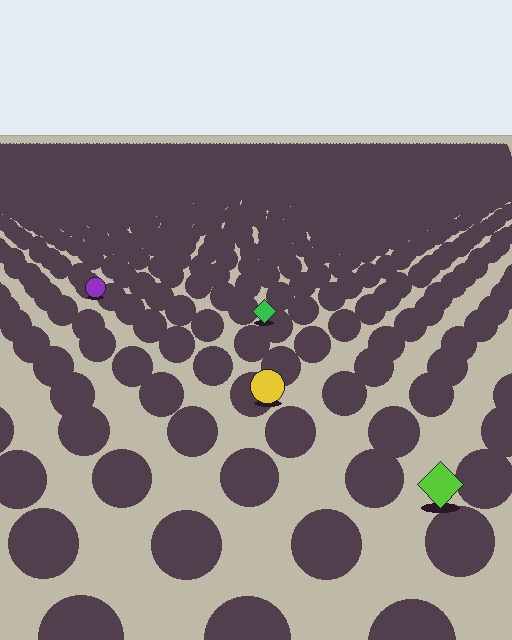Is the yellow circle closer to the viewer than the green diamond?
Yes. The yellow circle is closer — you can tell from the texture gradient: the ground texture is coarser near it.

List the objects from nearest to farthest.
From nearest to farthest: the lime diamond, the yellow circle, the green diamond, the purple circle.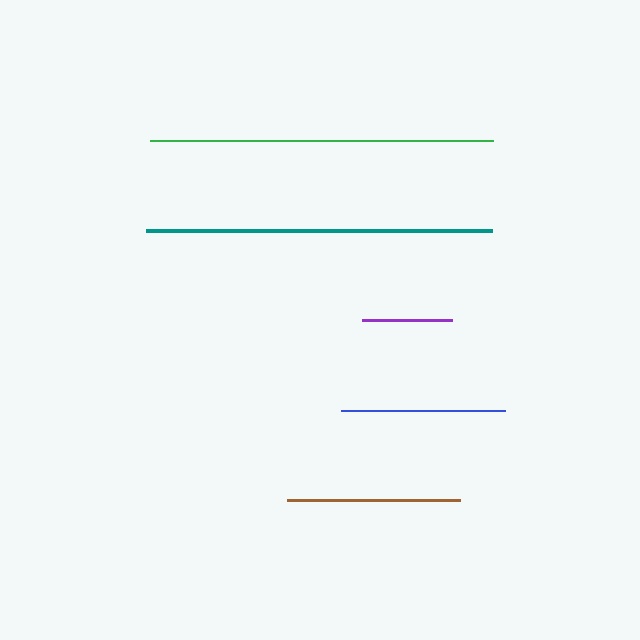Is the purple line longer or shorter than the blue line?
The blue line is longer than the purple line.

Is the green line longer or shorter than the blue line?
The green line is longer than the blue line.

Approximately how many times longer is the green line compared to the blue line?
The green line is approximately 2.1 times the length of the blue line.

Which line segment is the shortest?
The purple line is the shortest at approximately 90 pixels.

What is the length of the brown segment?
The brown segment is approximately 173 pixels long.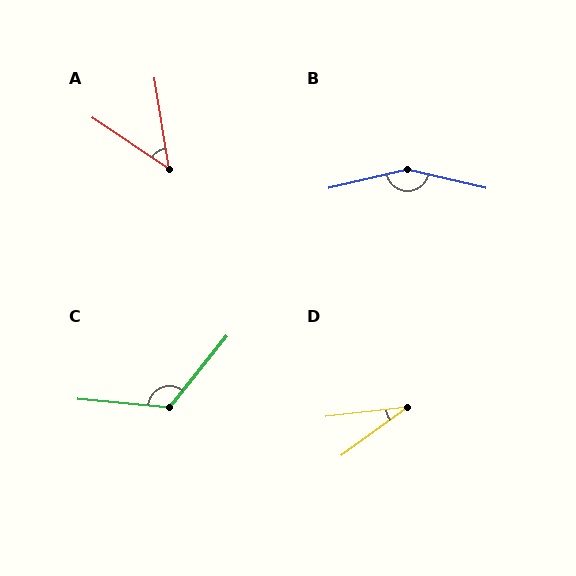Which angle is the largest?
B, at approximately 154 degrees.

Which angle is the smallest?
D, at approximately 29 degrees.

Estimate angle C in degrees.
Approximately 123 degrees.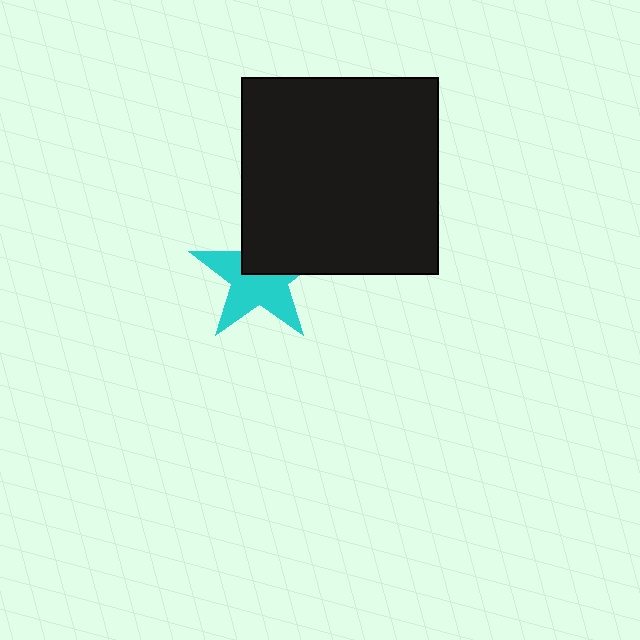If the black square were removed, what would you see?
You would see the complete cyan star.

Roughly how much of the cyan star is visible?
About half of it is visible (roughly 59%).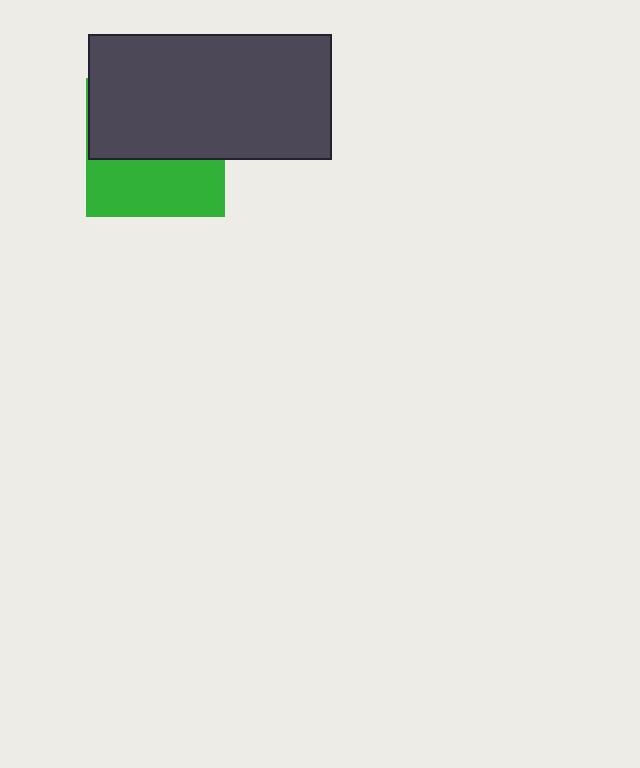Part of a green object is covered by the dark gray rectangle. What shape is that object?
It is a square.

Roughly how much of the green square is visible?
A small part of it is visible (roughly 42%).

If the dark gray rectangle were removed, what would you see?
You would see the complete green square.